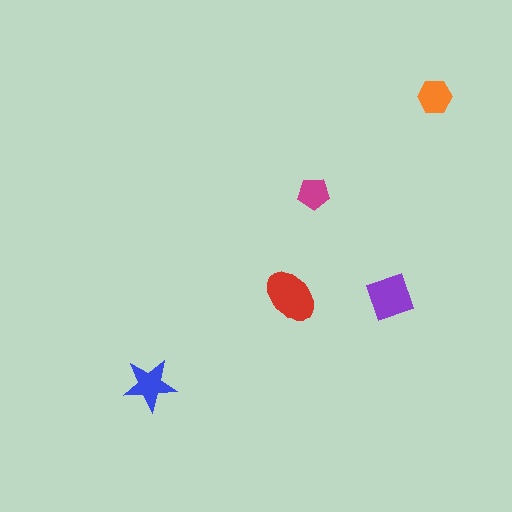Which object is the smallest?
The magenta pentagon.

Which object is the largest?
The red ellipse.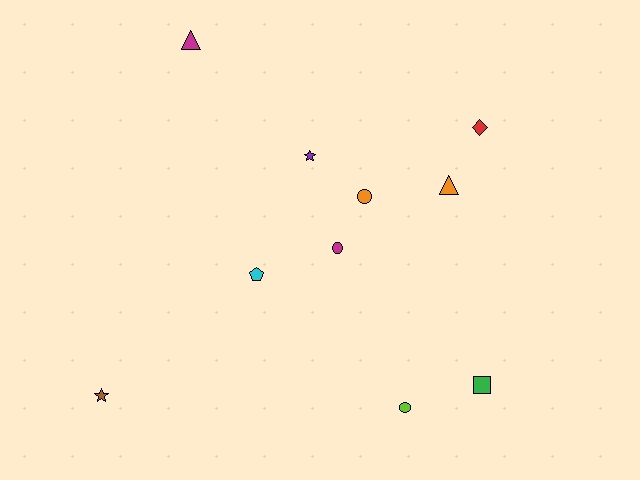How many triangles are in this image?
There are 2 triangles.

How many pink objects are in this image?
There are no pink objects.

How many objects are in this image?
There are 10 objects.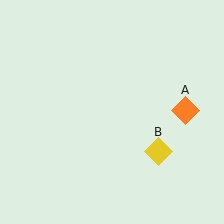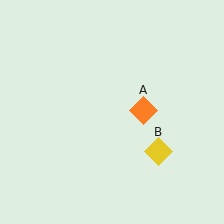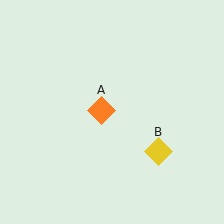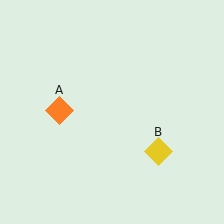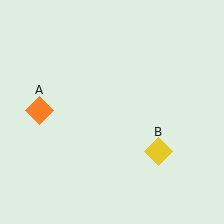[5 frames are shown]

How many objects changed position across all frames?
1 object changed position: orange diamond (object A).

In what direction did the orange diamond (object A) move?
The orange diamond (object A) moved left.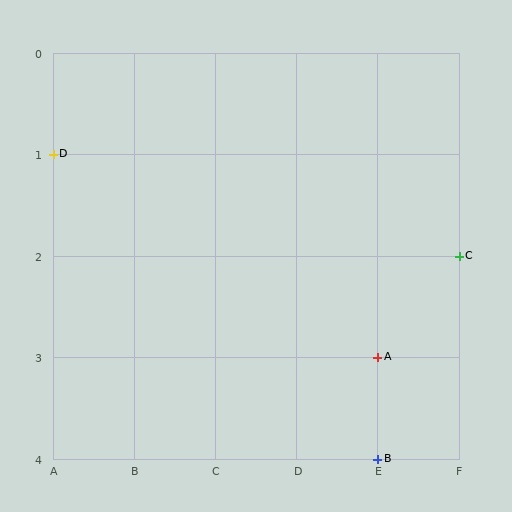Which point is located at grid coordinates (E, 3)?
Point A is at (E, 3).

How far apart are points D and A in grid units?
Points D and A are 4 columns and 2 rows apart (about 4.5 grid units diagonally).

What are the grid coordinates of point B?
Point B is at grid coordinates (E, 4).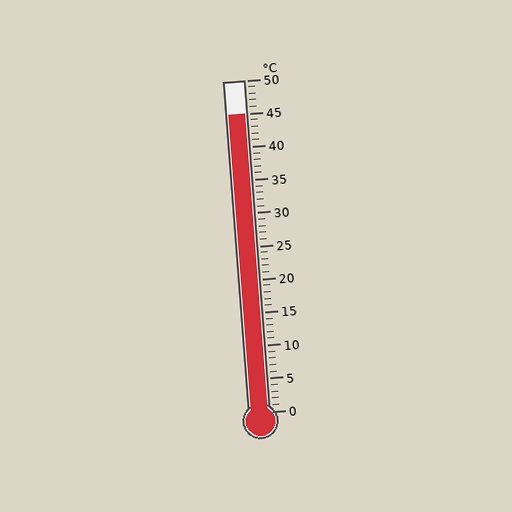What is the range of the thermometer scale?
The thermometer scale ranges from 0°C to 50°C.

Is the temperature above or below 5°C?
The temperature is above 5°C.